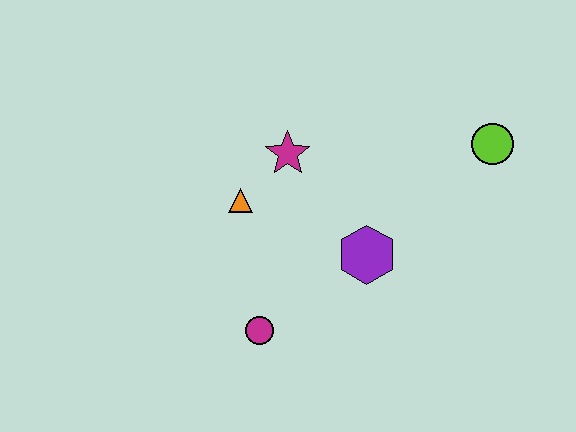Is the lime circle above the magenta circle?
Yes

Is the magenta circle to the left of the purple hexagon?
Yes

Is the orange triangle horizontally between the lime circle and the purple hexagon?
No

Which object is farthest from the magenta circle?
The lime circle is farthest from the magenta circle.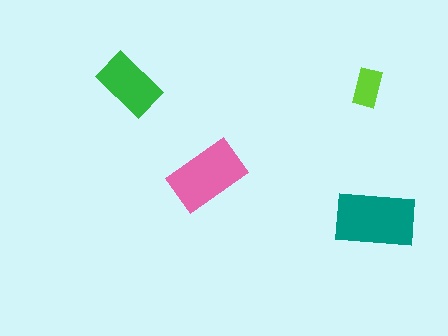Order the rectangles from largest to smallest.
the teal one, the pink one, the green one, the lime one.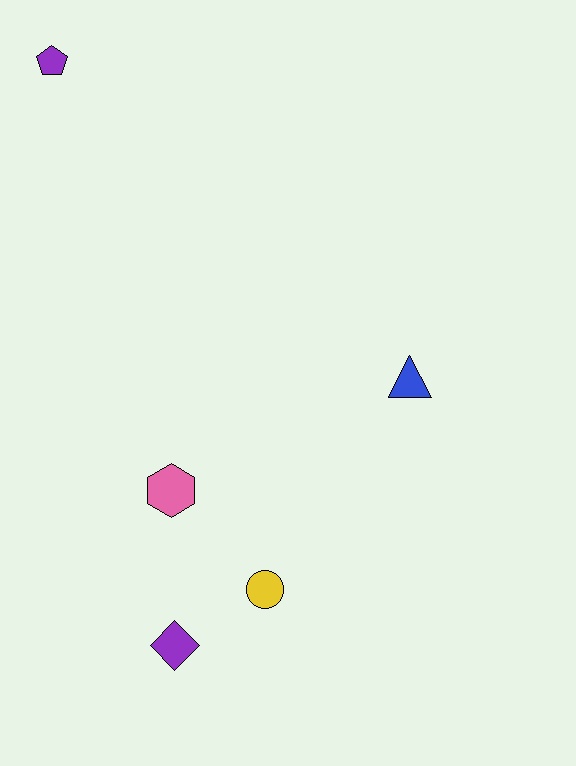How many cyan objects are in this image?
There are no cyan objects.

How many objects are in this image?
There are 5 objects.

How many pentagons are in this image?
There is 1 pentagon.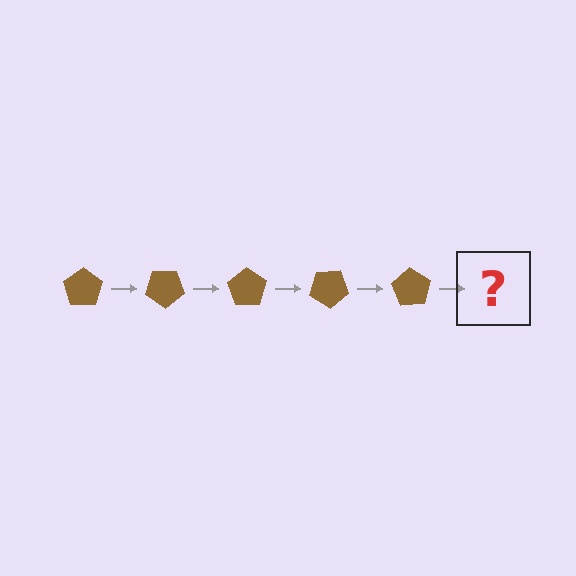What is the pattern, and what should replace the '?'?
The pattern is that the pentagon rotates 35 degrees each step. The '?' should be a brown pentagon rotated 175 degrees.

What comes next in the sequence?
The next element should be a brown pentagon rotated 175 degrees.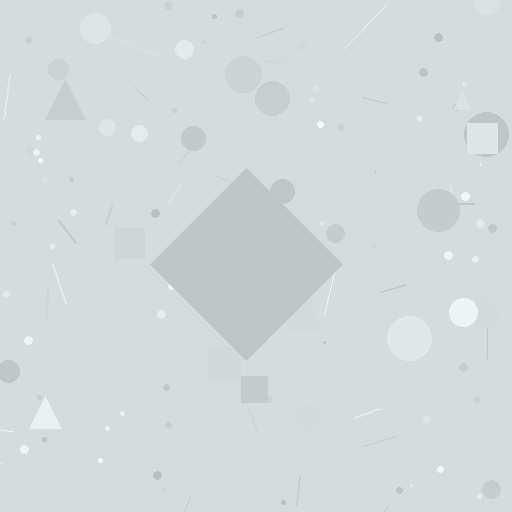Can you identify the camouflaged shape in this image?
The camouflaged shape is a diamond.